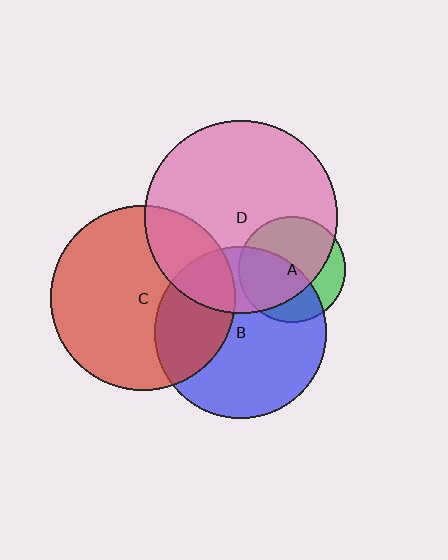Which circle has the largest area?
Circle D (pink).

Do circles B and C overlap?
Yes.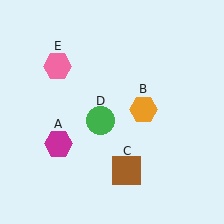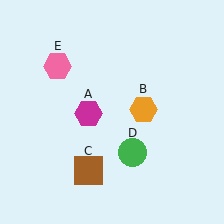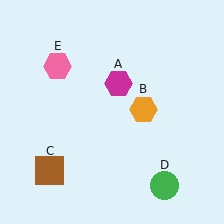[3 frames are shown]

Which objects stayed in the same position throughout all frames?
Orange hexagon (object B) and pink hexagon (object E) remained stationary.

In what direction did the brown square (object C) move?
The brown square (object C) moved left.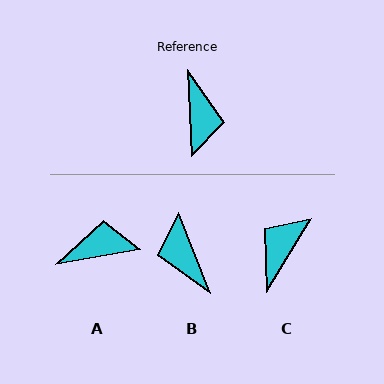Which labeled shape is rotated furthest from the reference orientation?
B, about 161 degrees away.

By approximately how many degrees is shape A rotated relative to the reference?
Approximately 96 degrees counter-clockwise.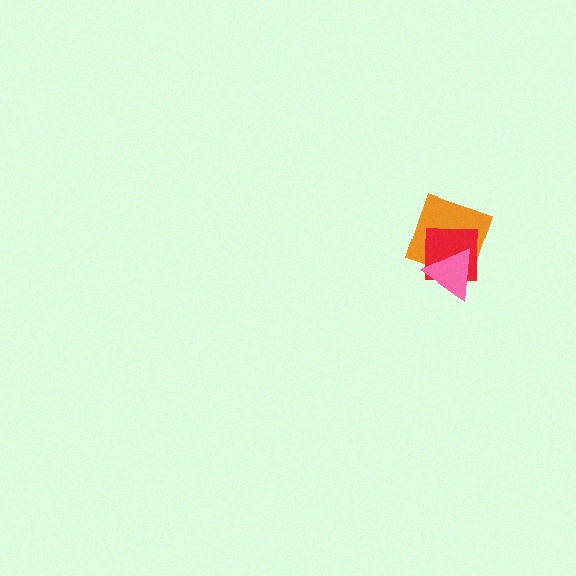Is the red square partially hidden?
Yes, it is partially covered by another shape.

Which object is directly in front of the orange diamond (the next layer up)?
The red square is directly in front of the orange diamond.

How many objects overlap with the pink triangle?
2 objects overlap with the pink triangle.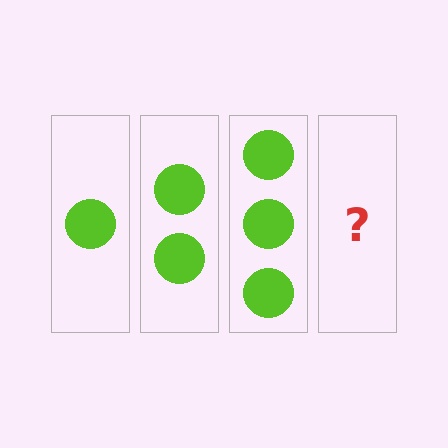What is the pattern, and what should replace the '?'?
The pattern is that each step adds one more circle. The '?' should be 4 circles.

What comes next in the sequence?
The next element should be 4 circles.